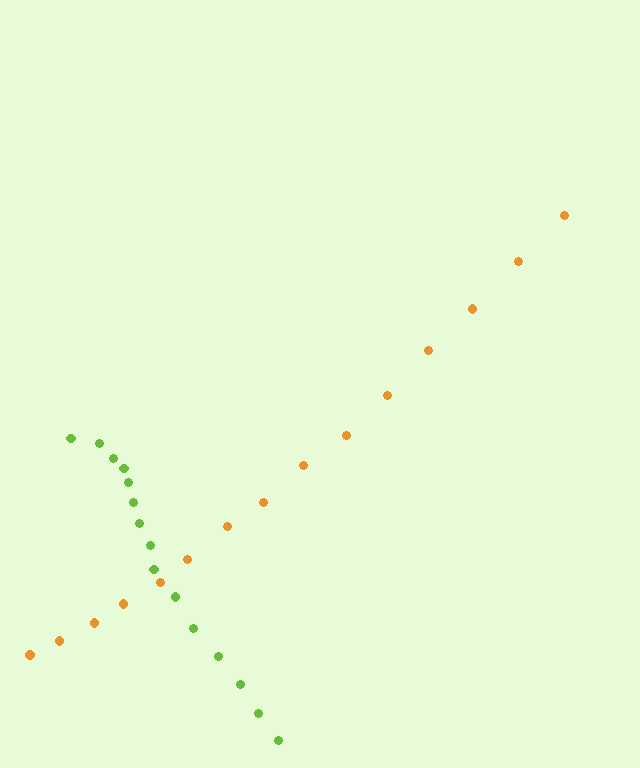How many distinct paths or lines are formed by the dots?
There are 2 distinct paths.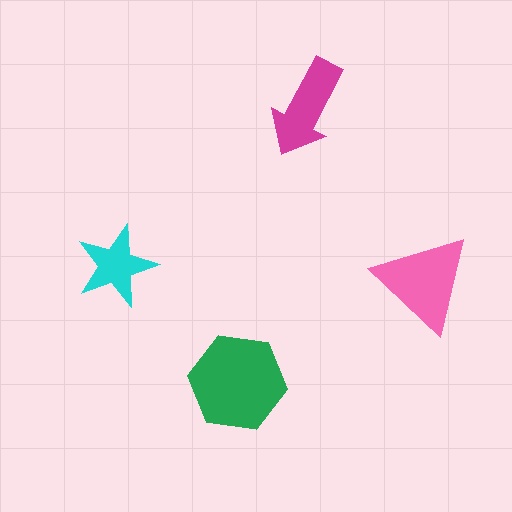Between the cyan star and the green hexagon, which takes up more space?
The green hexagon.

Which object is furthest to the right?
The pink triangle is rightmost.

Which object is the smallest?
The cyan star.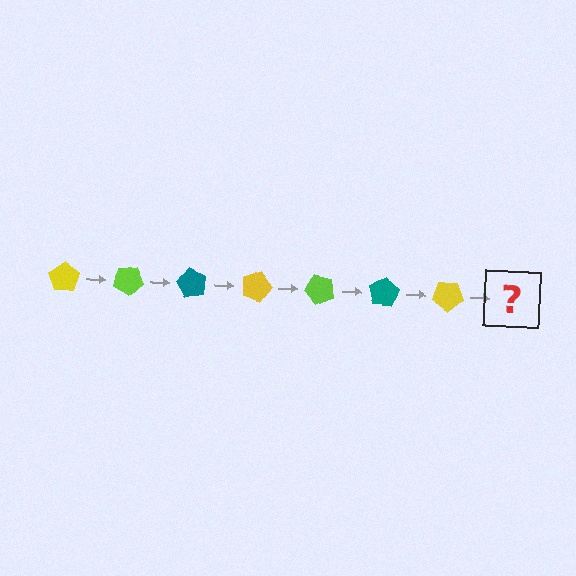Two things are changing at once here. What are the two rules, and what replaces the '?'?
The two rules are that it rotates 30 degrees each step and the color cycles through yellow, lime, and teal. The '?' should be a lime pentagon, rotated 210 degrees from the start.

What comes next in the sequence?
The next element should be a lime pentagon, rotated 210 degrees from the start.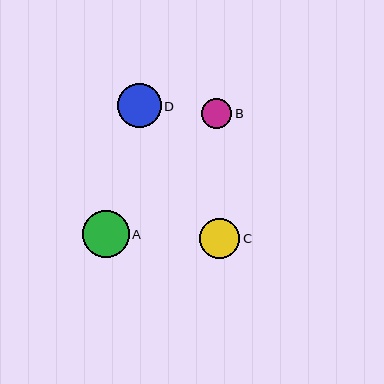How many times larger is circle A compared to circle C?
Circle A is approximately 1.2 times the size of circle C.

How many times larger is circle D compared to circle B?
Circle D is approximately 1.4 times the size of circle B.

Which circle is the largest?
Circle A is the largest with a size of approximately 47 pixels.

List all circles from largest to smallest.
From largest to smallest: A, D, C, B.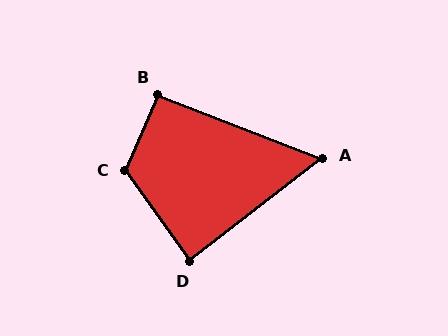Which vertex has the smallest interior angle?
A, at approximately 59 degrees.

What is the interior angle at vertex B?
Approximately 92 degrees (approximately right).